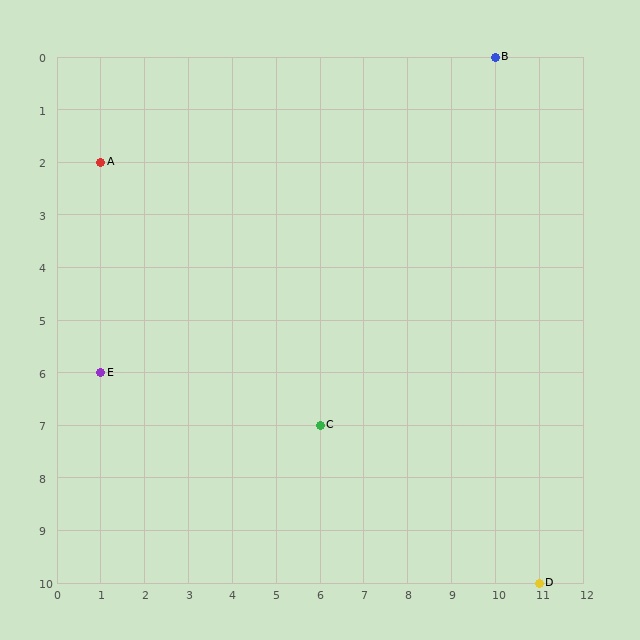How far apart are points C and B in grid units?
Points C and B are 4 columns and 7 rows apart (about 8.1 grid units diagonally).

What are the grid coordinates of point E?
Point E is at grid coordinates (1, 6).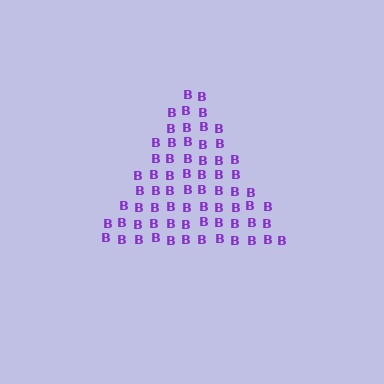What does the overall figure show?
The overall figure shows a triangle.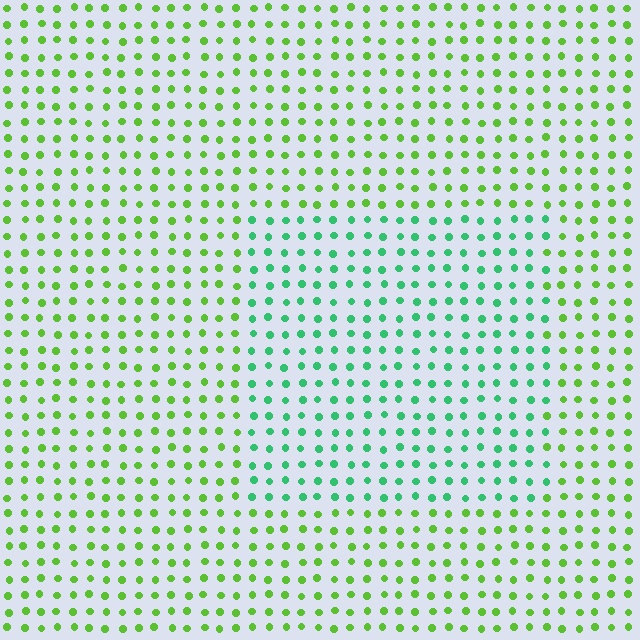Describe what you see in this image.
The image is filled with small lime elements in a uniform arrangement. A rectangle-shaped region is visible where the elements are tinted to a slightly different hue, forming a subtle color boundary.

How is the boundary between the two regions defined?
The boundary is defined purely by a slight shift in hue (about 43 degrees). Spacing, size, and orientation are identical on both sides.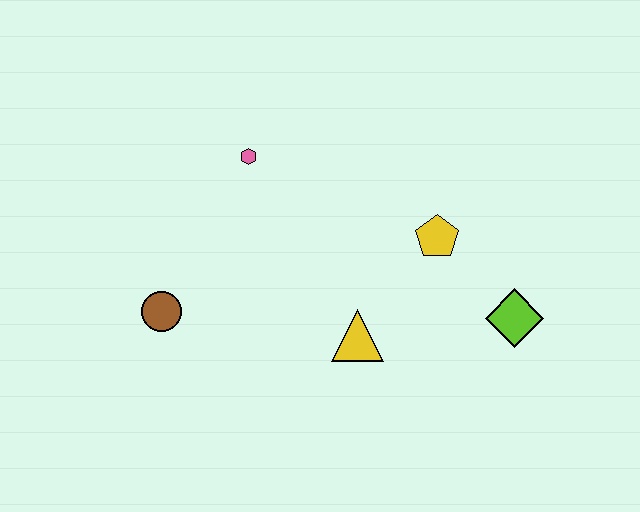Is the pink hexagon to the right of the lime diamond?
No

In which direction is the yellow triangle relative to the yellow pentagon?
The yellow triangle is below the yellow pentagon.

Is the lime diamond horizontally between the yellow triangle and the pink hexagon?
No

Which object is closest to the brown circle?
The pink hexagon is closest to the brown circle.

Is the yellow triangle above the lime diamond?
No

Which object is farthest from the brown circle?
The lime diamond is farthest from the brown circle.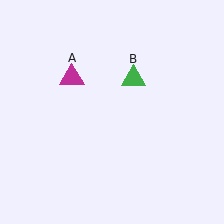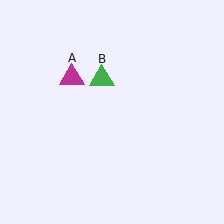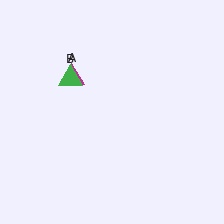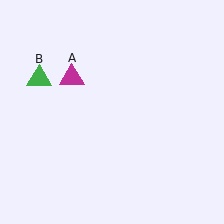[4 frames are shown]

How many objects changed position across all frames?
1 object changed position: green triangle (object B).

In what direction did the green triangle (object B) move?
The green triangle (object B) moved left.